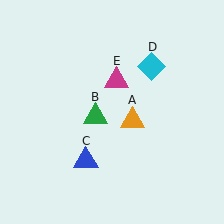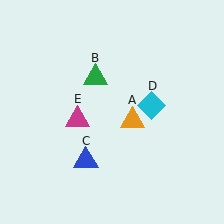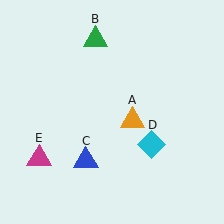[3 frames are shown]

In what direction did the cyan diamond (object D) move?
The cyan diamond (object D) moved down.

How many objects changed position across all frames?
3 objects changed position: green triangle (object B), cyan diamond (object D), magenta triangle (object E).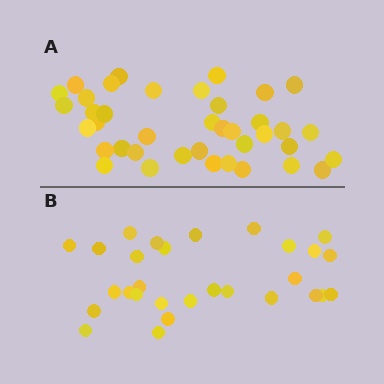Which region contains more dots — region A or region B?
Region A (the top region) has more dots.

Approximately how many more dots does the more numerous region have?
Region A has roughly 10 or so more dots than region B.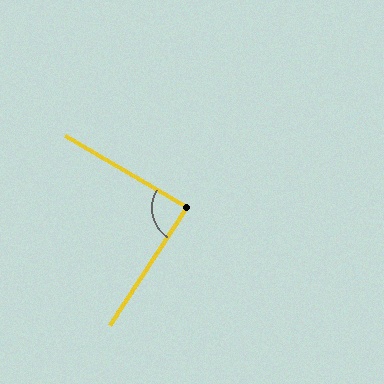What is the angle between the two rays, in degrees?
Approximately 87 degrees.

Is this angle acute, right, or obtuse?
It is approximately a right angle.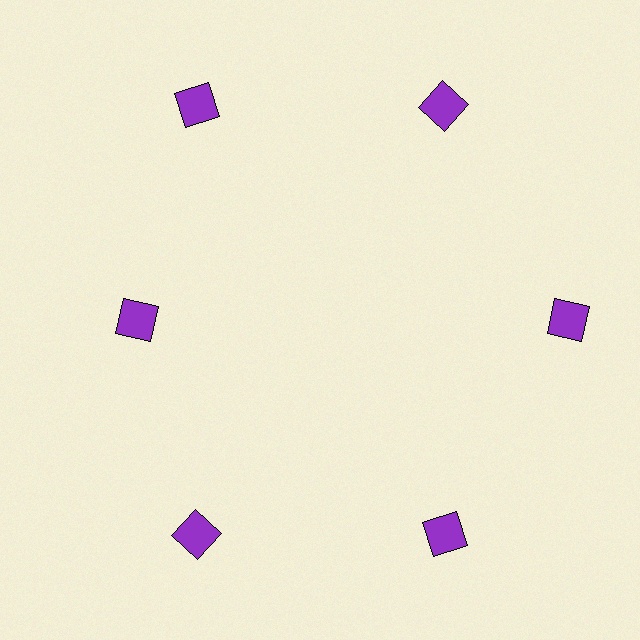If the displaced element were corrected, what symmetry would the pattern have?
It would have 6-fold rotational symmetry — the pattern would map onto itself every 60 degrees.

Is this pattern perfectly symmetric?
No. The 6 purple squares are arranged in a ring, but one element near the 9 o'clock position is pulled inward toward the center, breaking the 6-fold rotational symmetry.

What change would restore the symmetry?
The symmetry would be restored by moving it outward, back onto the ring so that all 6 squares sit at equal angles and equal distance from the center.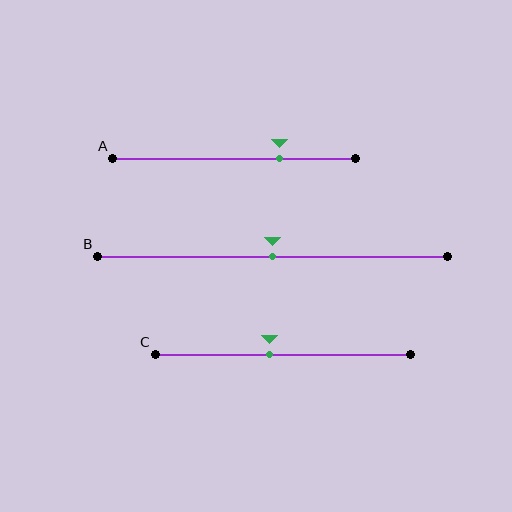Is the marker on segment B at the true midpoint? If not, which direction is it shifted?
Yes, the marker on segment B is at the true midpoint.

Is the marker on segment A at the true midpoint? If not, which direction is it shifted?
No, the marker on segment A is shifted to the right by about 19% of the segment length.